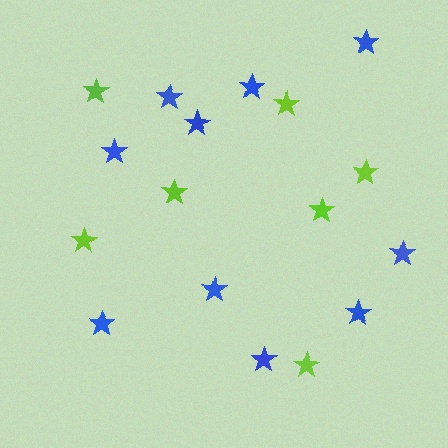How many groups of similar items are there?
There are 2 groups: one group of blue stars (10) and one group of lime stars (7).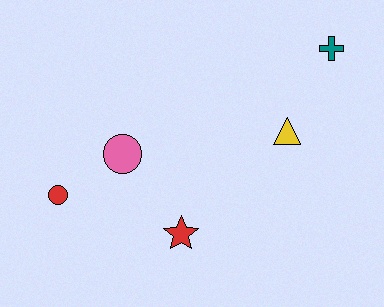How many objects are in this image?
There are 5 objects.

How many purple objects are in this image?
There are no purple objects.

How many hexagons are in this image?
There are no hexagons.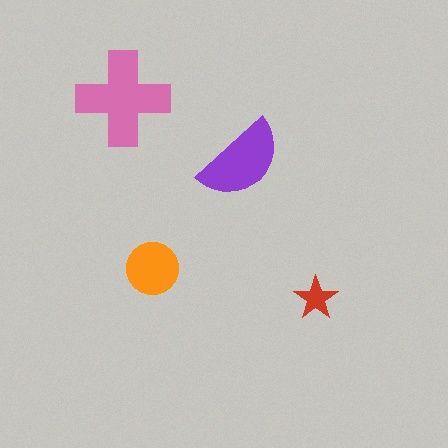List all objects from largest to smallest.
The pink cross, the purple semicircle, the orange circle, the red star.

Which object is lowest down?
The red star is bottommost.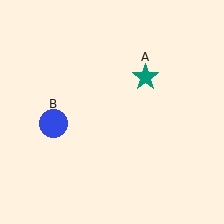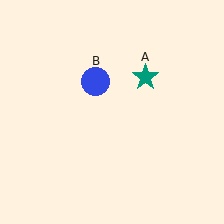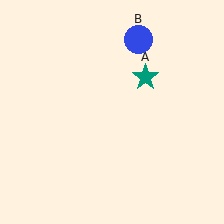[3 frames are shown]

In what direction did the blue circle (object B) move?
The blue circle (object B) moved up and to the right.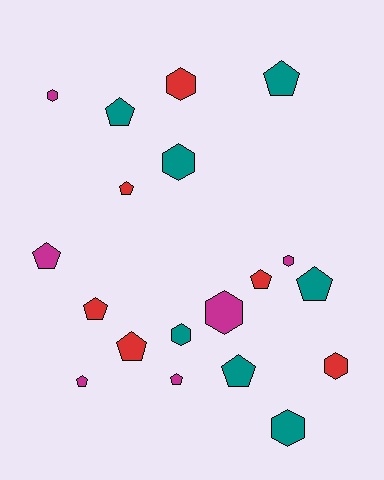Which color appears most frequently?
Teal, with 7 objects.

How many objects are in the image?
There are 19 objects.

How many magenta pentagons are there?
There are 3 magenta pentagons.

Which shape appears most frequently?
Pentagon, with 11 objects.